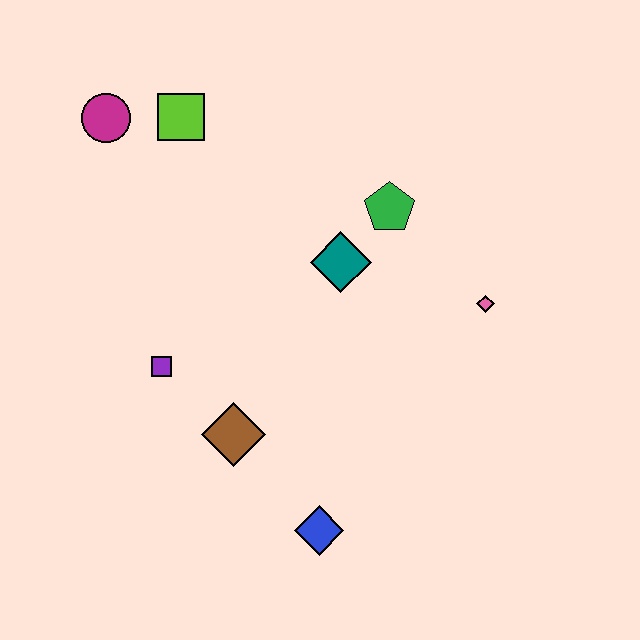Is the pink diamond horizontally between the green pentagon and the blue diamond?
No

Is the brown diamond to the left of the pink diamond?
Yes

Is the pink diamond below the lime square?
Yes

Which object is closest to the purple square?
The brown diamond is closest to the purple square.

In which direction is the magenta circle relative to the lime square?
The magenta circle is to the left of the lime square.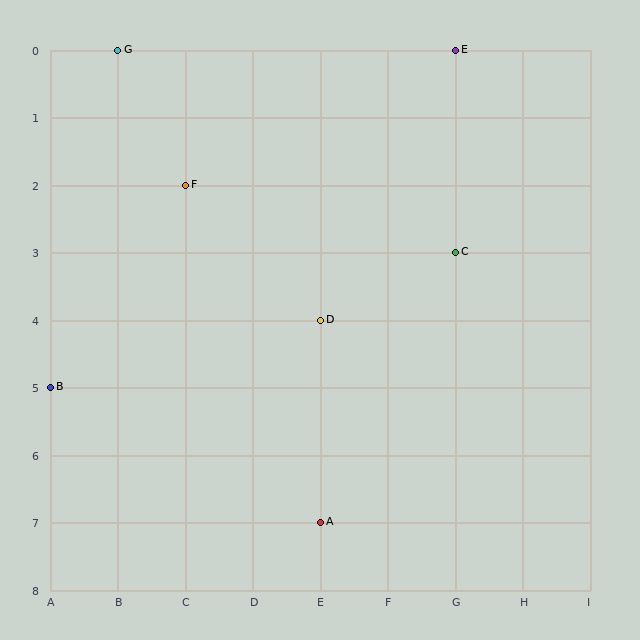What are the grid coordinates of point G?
Point G is at grid coordinates (B, 0).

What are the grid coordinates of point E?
Point E is at grid coordinates (G, 0).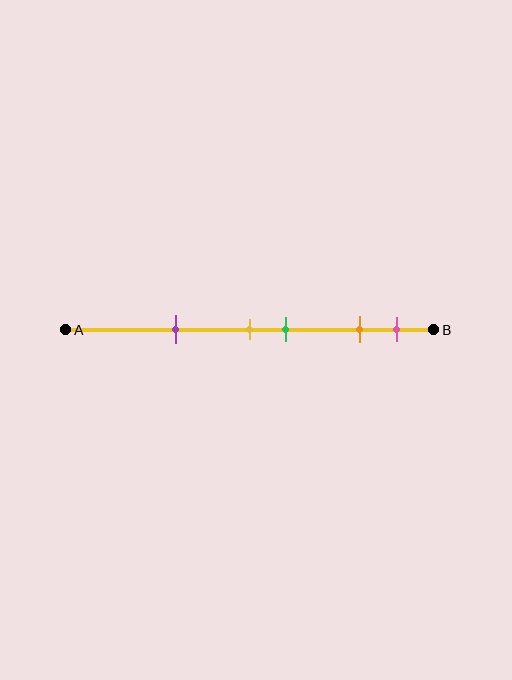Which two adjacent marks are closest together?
The yellow and green marks are the closest adjacent pair.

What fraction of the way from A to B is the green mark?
The green mark is approximately 60% (0.6) of the way from A to B.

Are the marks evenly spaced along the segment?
No, the marks are not evenly spaced.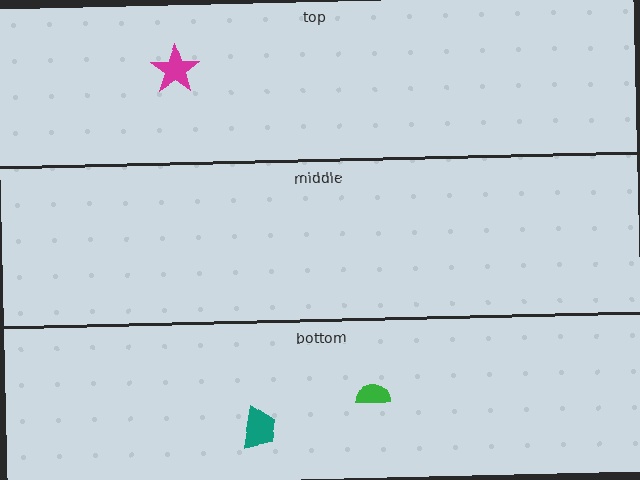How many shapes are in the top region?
1.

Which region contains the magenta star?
The top region.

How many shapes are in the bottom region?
2.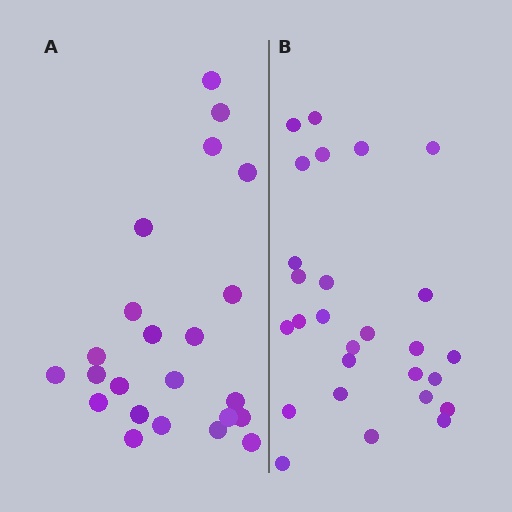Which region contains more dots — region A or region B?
Region B (the right region) has more dots.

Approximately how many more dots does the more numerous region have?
Region B has about 4 more dots than region A.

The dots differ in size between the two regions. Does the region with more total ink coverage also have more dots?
No. Region A has more total ink coverage because its dots are larger, but region B actually contains more individual dots. Total area can be misleading — the number of items is what matters here.